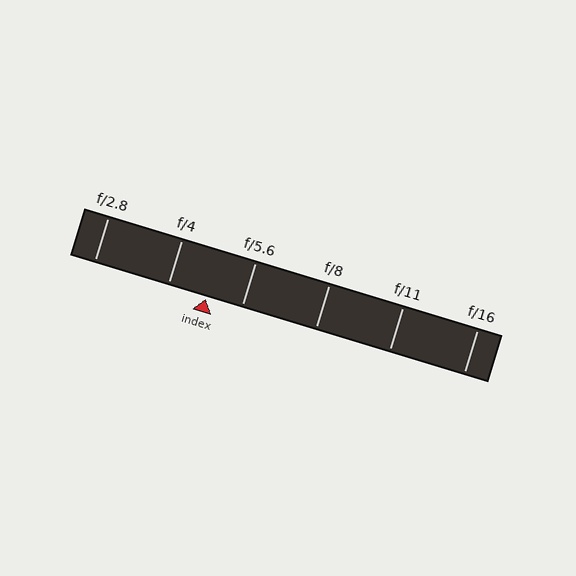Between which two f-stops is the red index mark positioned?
The index mark is between f/4 and f/5.6.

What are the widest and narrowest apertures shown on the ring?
The widest aperture shown is f/2.8 and the narrowest is f/16.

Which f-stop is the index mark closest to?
The index mark is closest to f/5.6.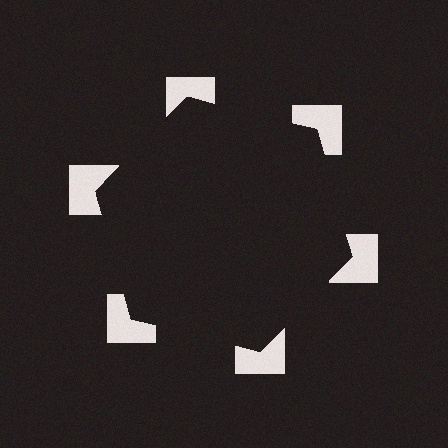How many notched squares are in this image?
There are 6 — one at each vertex of the illusory hexagon.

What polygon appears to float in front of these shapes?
An illusory hexagon — its edges are inferred from the aligned wedge cuts in the notched squares, not physically drawn.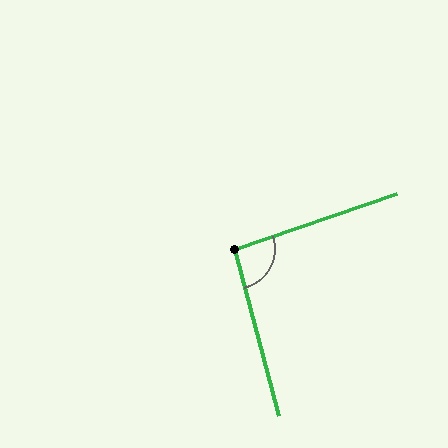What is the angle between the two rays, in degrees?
Approximately 94 degrees.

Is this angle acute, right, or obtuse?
It is approximately a right angle.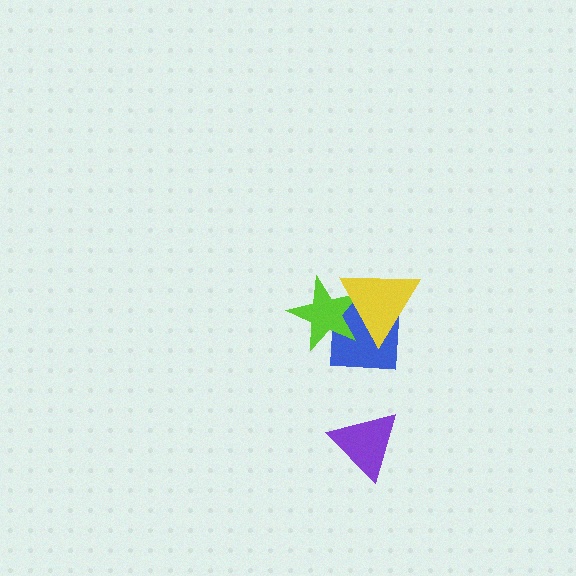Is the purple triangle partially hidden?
No, no other shape covers it.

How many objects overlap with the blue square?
2 objects overlap with the blue square.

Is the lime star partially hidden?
Yes, it is partially covered by another shape.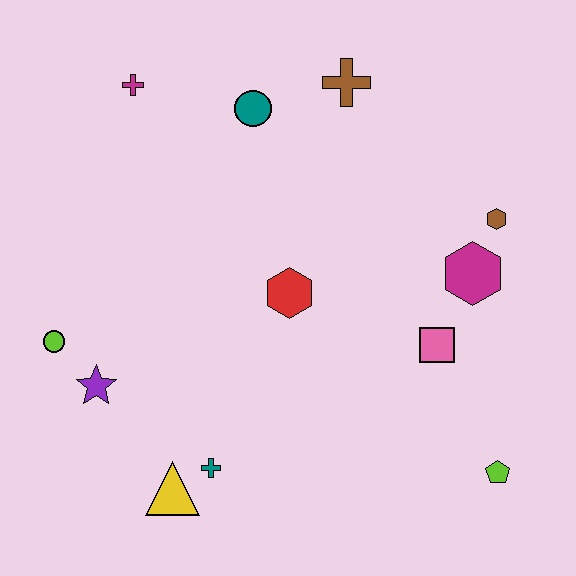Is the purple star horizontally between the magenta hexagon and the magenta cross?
No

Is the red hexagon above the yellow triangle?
Yes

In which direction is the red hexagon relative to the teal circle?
The red hexagon is below the teal circle.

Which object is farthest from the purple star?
The brown hexagon is farthest from the purple star.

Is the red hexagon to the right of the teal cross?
Yes